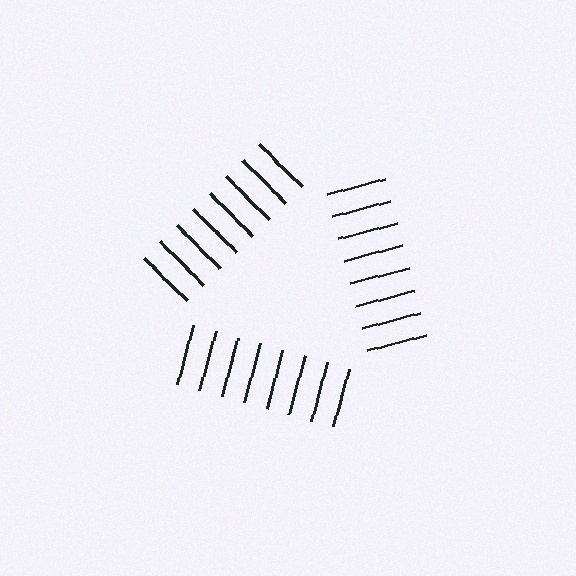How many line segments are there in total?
24 — 8 along each of the 3 edges.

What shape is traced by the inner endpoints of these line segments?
An illusory triangle — the line segments terminate on its edges but no continuous stroke is drawn.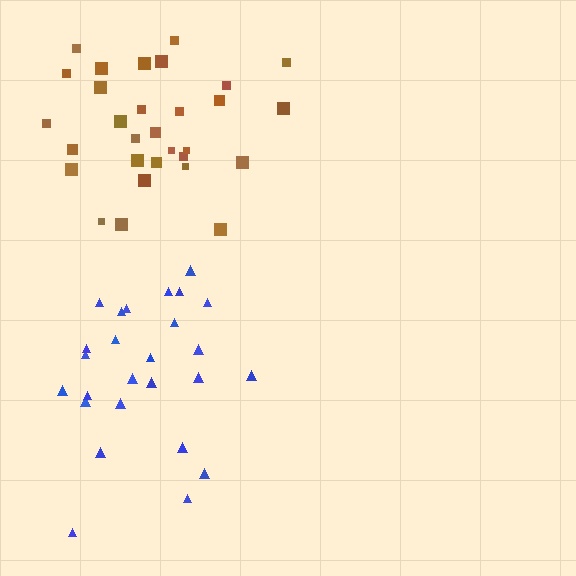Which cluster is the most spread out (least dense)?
Brown.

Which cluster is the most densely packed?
Blue.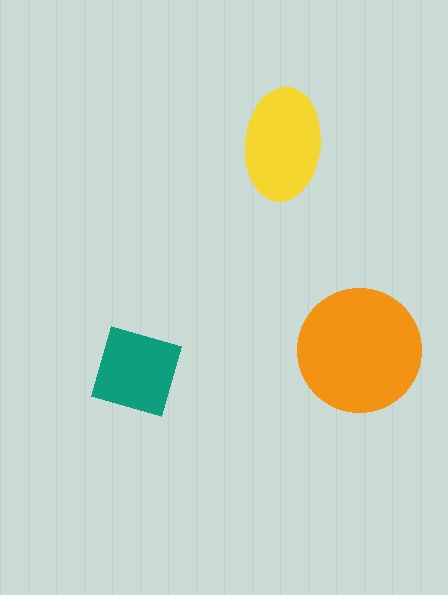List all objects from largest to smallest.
The orange circle, the yellow ellipse, the teal square.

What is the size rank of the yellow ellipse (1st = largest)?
2nd.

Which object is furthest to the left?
The teal square is leftmost.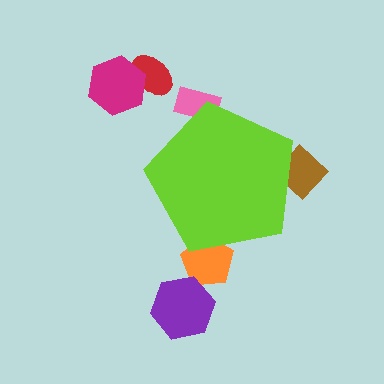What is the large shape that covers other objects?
A lime pentagon.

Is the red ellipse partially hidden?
No, the red ellipse is fully visible.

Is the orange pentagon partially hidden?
Yes, the orange pentagon is partially hidden behind the lime pentagon.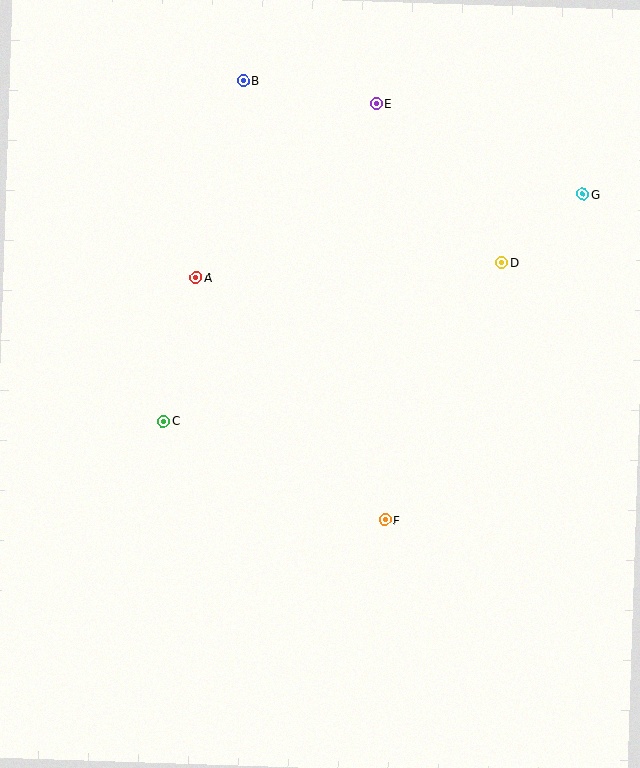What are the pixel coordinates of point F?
Point F is at (385, 520).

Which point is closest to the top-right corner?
Point G is closest to the top-right corner.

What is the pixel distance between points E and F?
The distance between E and F is 417 pixels.